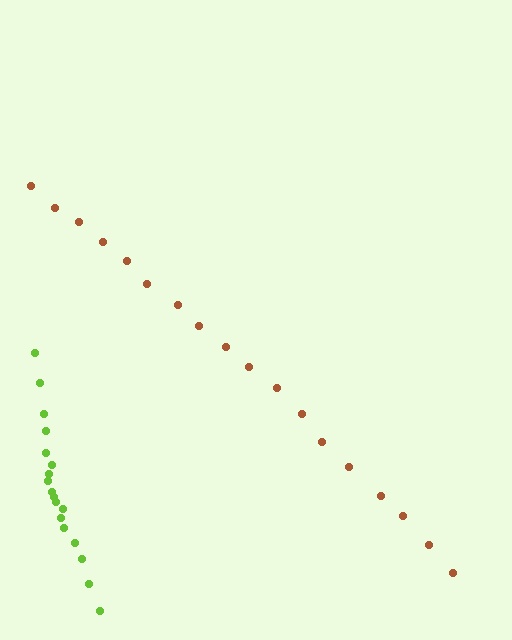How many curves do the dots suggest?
There are 2 distinct paths.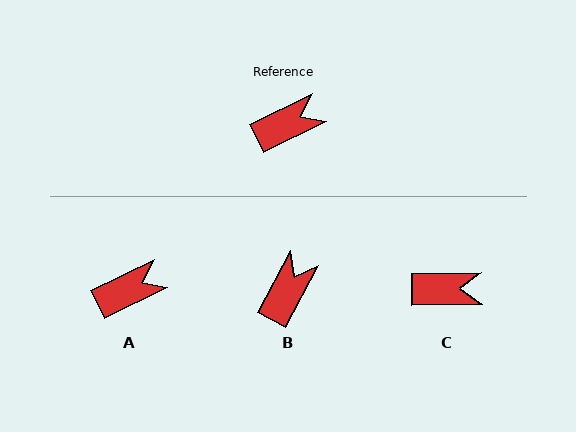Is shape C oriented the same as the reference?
No, it is off by about 25 degrees.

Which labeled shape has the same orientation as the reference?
A.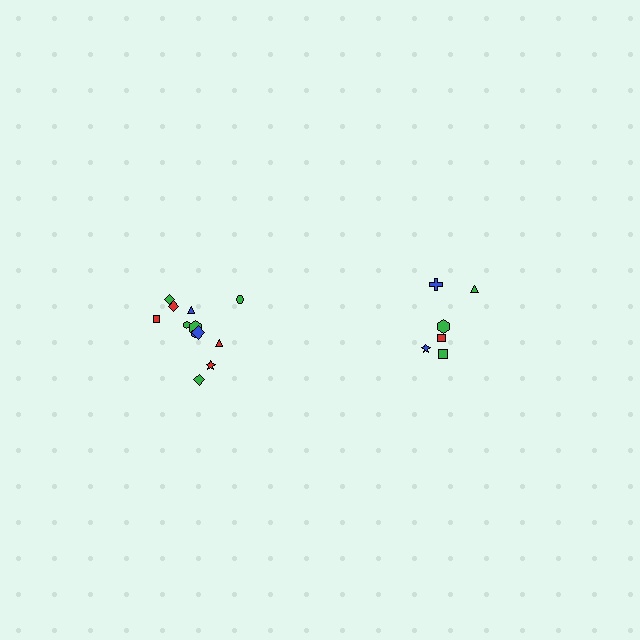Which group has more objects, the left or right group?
The left group.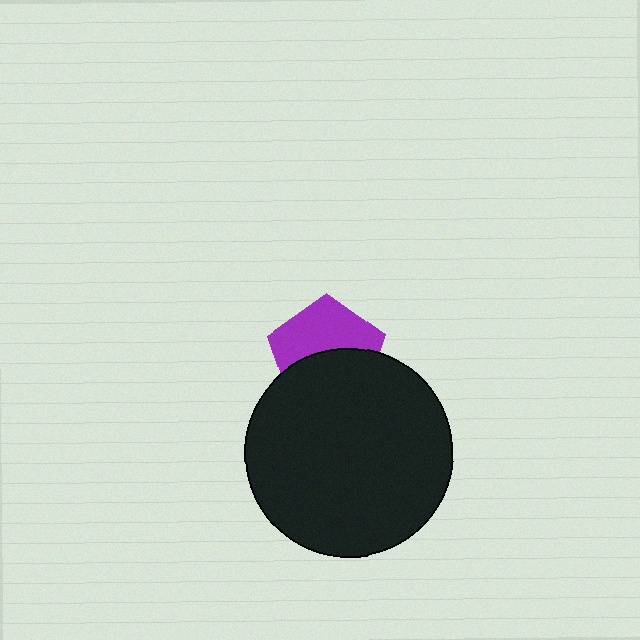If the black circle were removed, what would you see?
You would see the complete purple pentagon.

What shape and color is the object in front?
The object in front is a black circle.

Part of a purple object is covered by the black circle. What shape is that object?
It is a pentagon.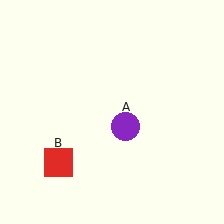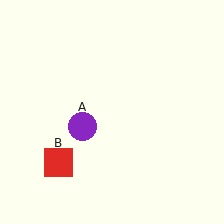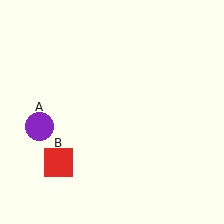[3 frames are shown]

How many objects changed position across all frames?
1 object changed position: purple circle (object A).